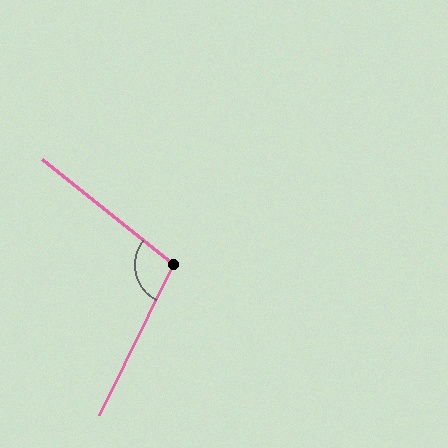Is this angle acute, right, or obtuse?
It is obtuse.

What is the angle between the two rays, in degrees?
Approximately 103 degrees.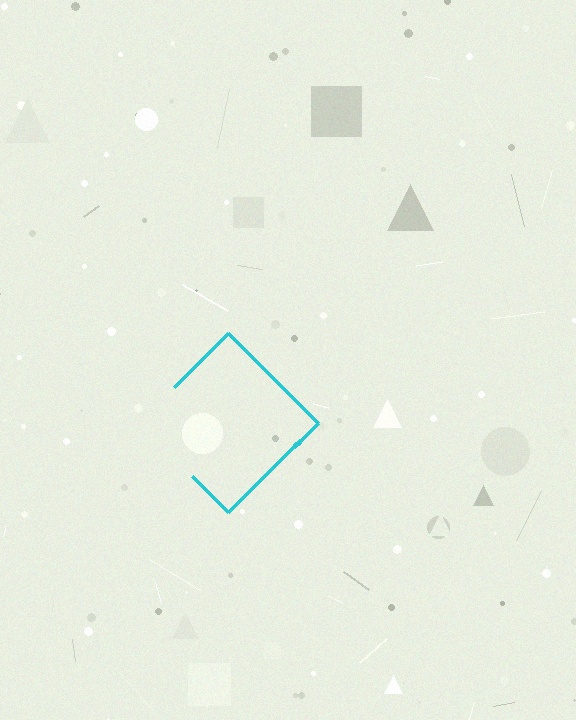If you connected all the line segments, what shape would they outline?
They would outline a diamond.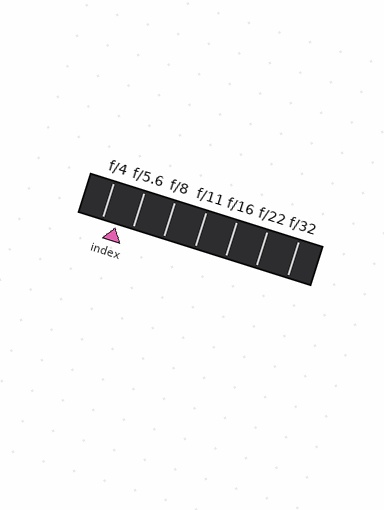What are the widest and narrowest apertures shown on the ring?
The widest aperture shown is f/4 and the narrowest is f/32.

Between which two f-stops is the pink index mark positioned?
The index mark is between f/4 and f/5.6.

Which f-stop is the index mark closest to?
The index mark is closest to f/4.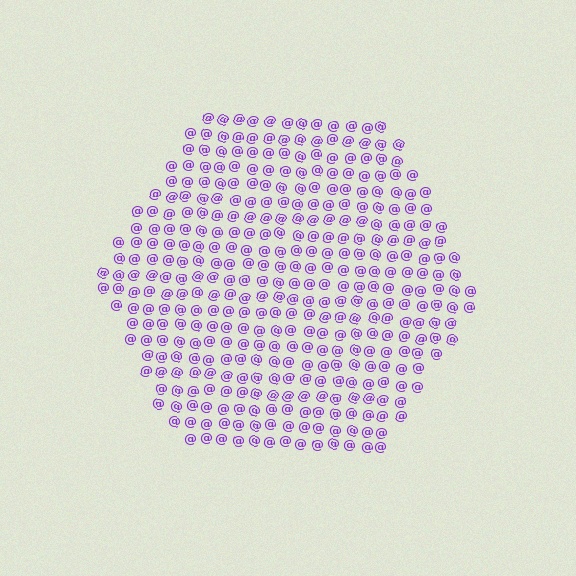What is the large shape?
The large shape is a hexagon.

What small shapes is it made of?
It is made of small at signs.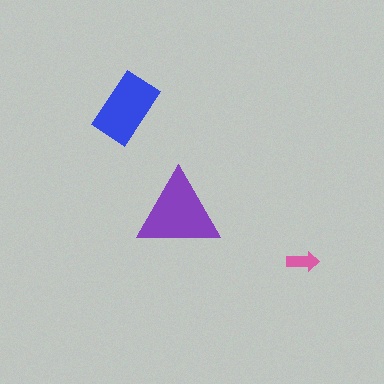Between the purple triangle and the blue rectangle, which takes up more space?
The purple triangle.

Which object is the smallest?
The pink arrow.